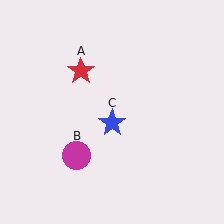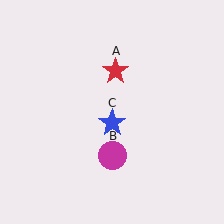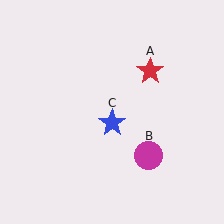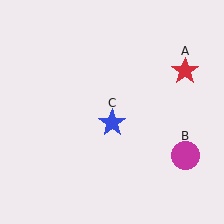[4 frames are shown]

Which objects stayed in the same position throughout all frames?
Blue star (object C) remained stationary.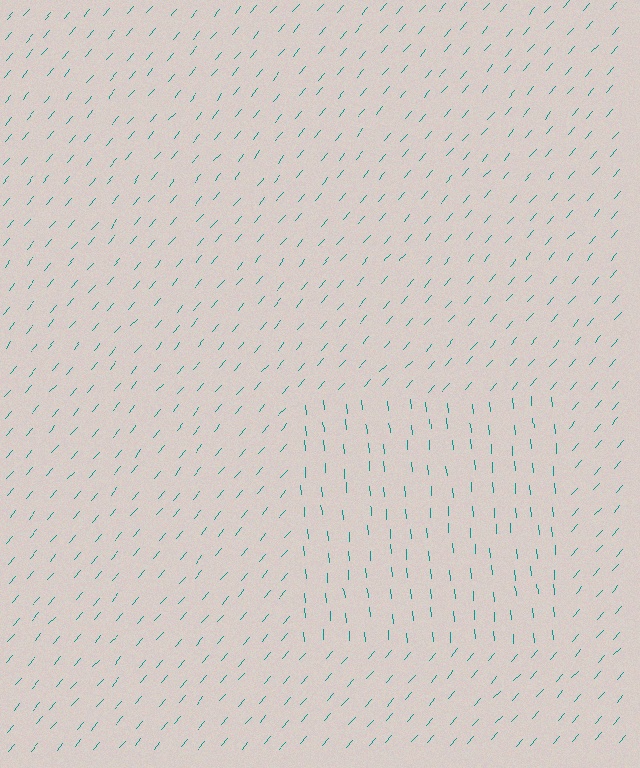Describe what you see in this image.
The image is filled with small teal line segments. A rectangle region in the image has lines oriented differently from the surrounding lines, creating a visible texture boundary.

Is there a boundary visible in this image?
Yes, there is a texture boundary formed by a change in line orientation.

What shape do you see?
I see a rectangle.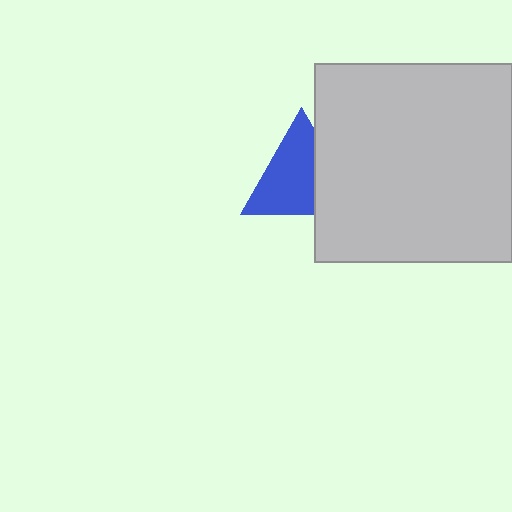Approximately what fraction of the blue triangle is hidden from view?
Roughly 33% of the blue triangle is hidden behind the light gray square.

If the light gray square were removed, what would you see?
You would see the complete blue triangle.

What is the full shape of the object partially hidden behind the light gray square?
The partially hidden object is a blue triangle.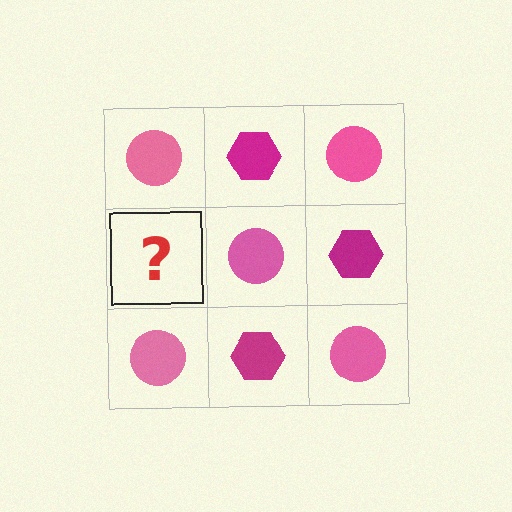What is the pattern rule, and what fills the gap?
The rule is that it alternates pink circle and magenta hexagon in a checkerboard pattern. The gap should be filled with a magenta hexagon.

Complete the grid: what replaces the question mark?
The question mark should be replaced with a magenta hexagon.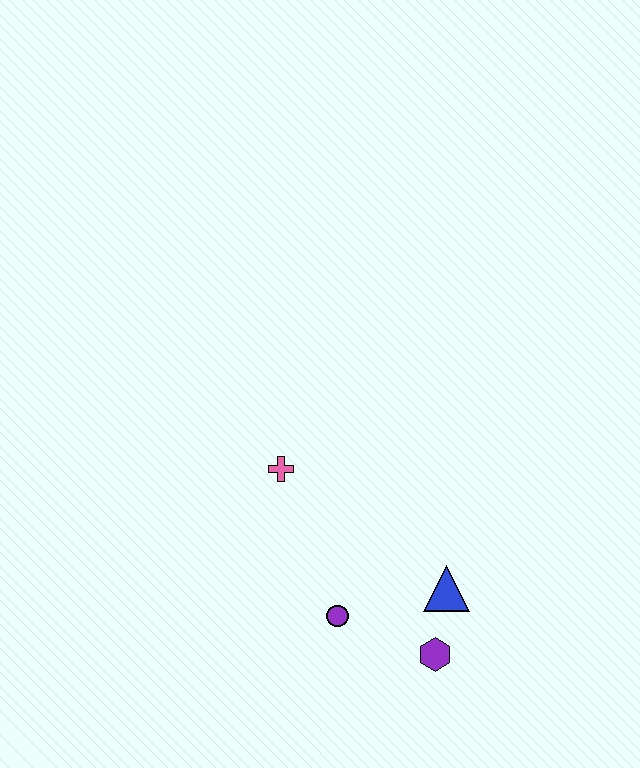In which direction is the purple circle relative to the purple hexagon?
The purple circle is to the left of the purple hexagon.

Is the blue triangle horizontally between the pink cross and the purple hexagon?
No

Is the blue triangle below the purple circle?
No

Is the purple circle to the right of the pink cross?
Yes